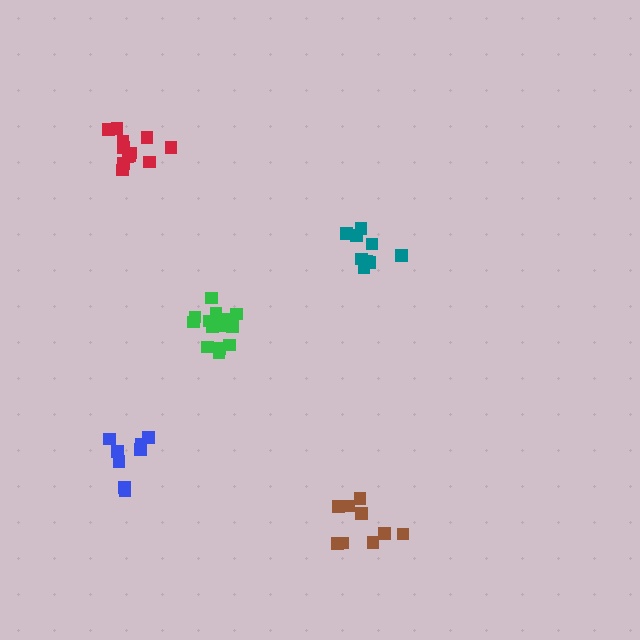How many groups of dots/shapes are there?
There are 5 groups.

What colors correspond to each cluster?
The clusters are colored: teal, brown, green, blue, red.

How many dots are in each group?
Group 1: 9 dots, Group 2: 9 dots, Group 3: 14 dots, Group 4: 8 dots, Group 5: 12 dots (52 total).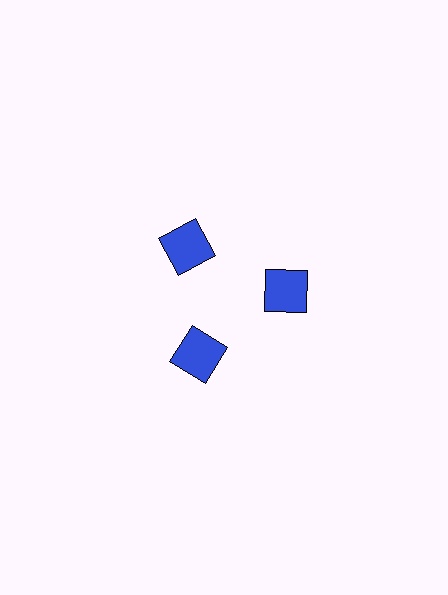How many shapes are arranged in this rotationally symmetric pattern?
There are 3 shapes, arranged in 3 groups of 1.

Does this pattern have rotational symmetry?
Yes, this pattern has 3-fold rotational symmetry. It looks the same after rotating 120 degrees around the center.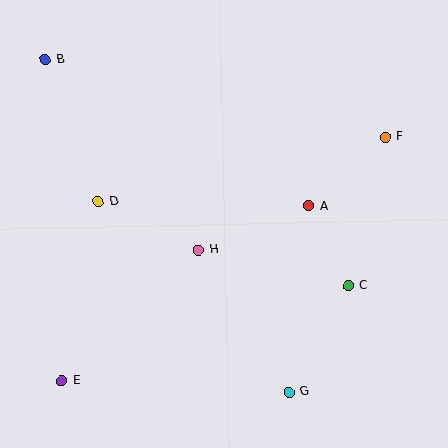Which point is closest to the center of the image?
Point H at (198, 250) is closest to the center.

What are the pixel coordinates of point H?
Point H is at (198, 250).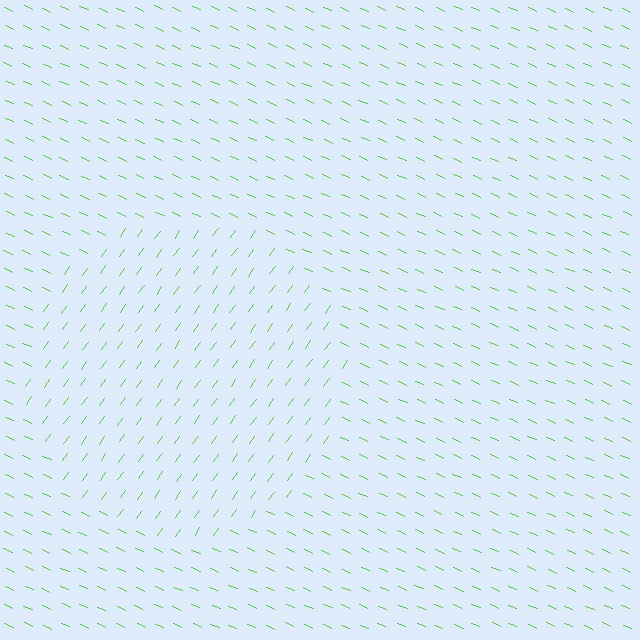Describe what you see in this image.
The image is filled with small lime line segments. A circle region in the image has lines oriented differently from the surrounding lines, creating a visible texture boundary.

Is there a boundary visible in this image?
Yes, there is a texture boundary formed by a change in line orientation.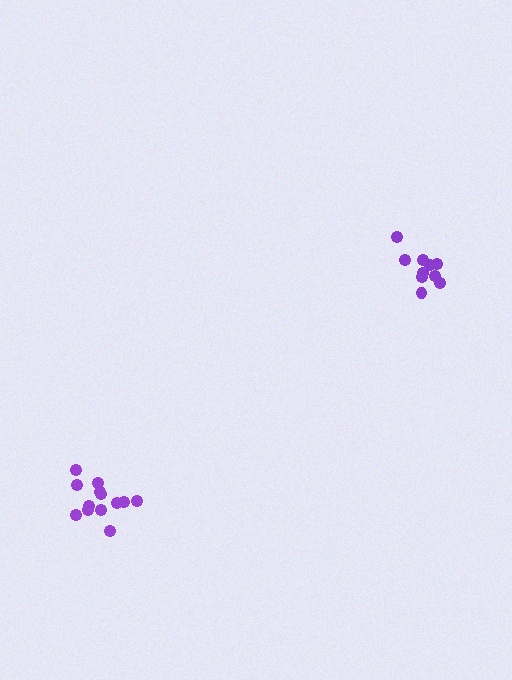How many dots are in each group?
Group 1: 13 dots, Group 2: 10 dots (23 total).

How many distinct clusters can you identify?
There are 2 distinct clusters.